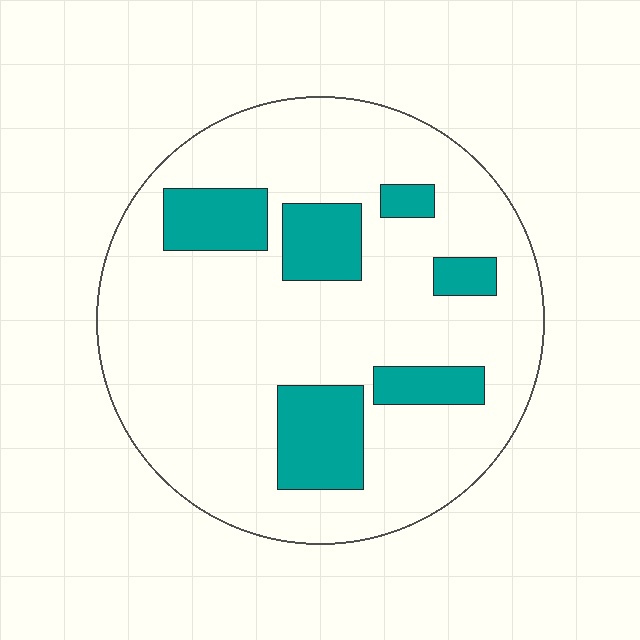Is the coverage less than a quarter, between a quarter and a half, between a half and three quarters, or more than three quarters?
Less than a quarter.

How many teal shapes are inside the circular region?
6.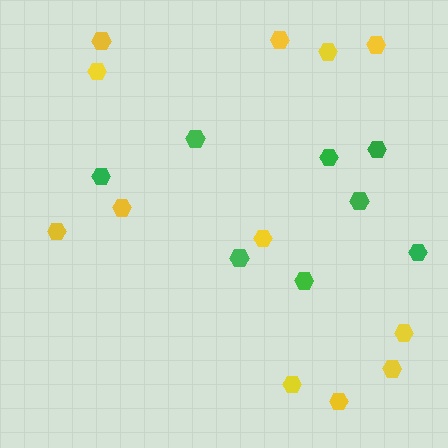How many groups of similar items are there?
There are 2 groups: one group of yellow hexagons (12) and one group of green hexagons (8).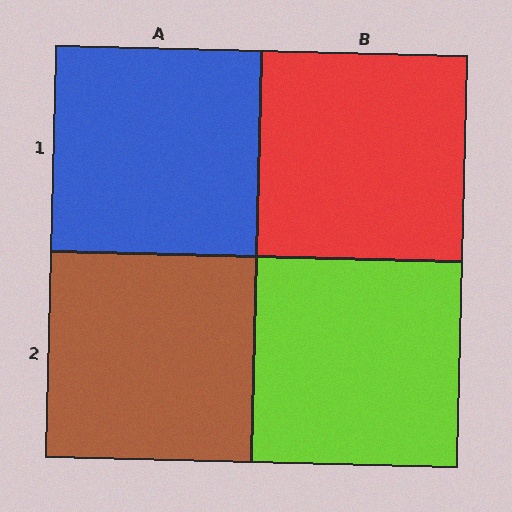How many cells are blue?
1 cell is blue.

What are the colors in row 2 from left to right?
Brown, lime.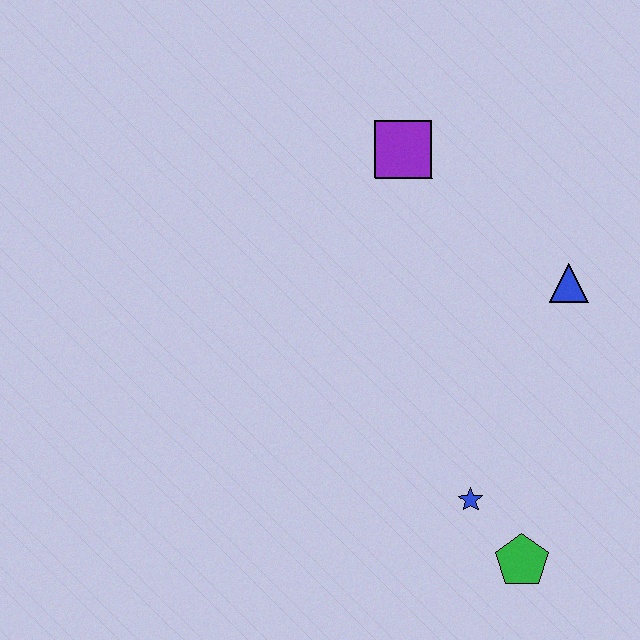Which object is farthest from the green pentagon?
The purple square is farthest from the green pentagon.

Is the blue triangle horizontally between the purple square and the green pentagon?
No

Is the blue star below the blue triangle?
Yes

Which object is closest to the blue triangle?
The purple square is closest to the blue triangle.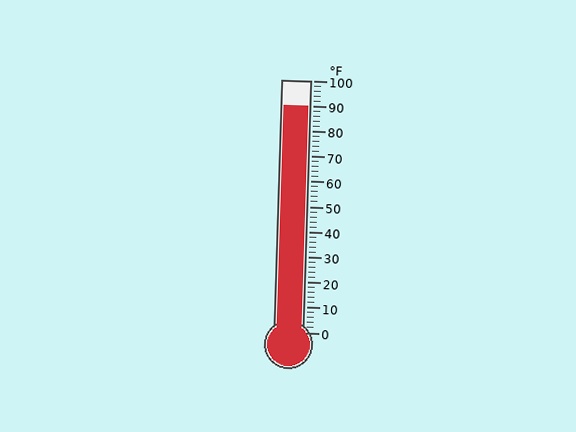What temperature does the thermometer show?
The thermometer shows approximately 90°F.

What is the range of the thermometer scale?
The thermometer scale ranges from 0°F to 100°F.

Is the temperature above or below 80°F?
The temperature is above 80°F.